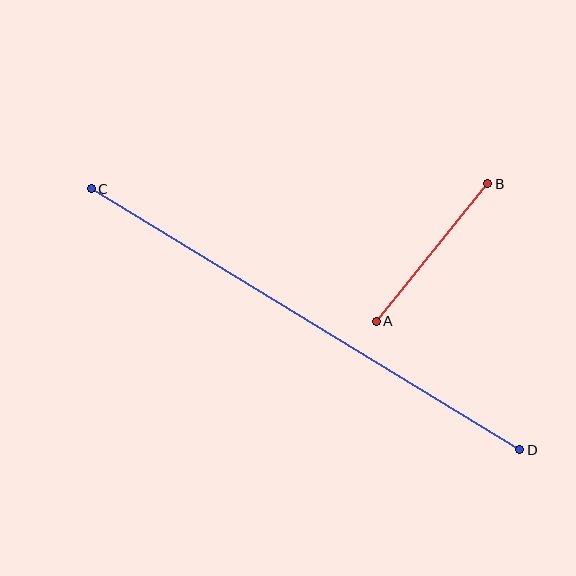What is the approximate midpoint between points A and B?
The midpoint is at approximately (432, 252) pixels.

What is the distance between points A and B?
The distance is approximately 177 pixels.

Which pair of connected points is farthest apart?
Points C and D are farthest apart.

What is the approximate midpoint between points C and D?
The midpoint is at approximately (306, 319) pixels.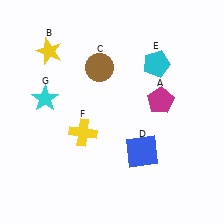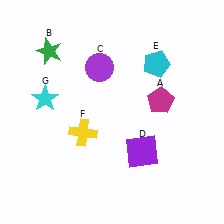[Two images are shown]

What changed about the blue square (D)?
In Image 1, D is blue. In Image 2, it changed to purple.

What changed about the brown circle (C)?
In Image 1, C is brown. In Image 2, it changed to purple.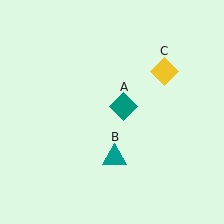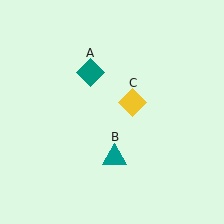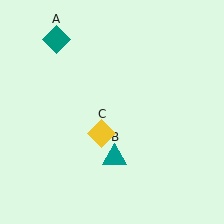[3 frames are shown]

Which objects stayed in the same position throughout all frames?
Teal triangle (object B) remained stationary.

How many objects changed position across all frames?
2 objects changed position: teal diamond (object A), yellow diamond (object C).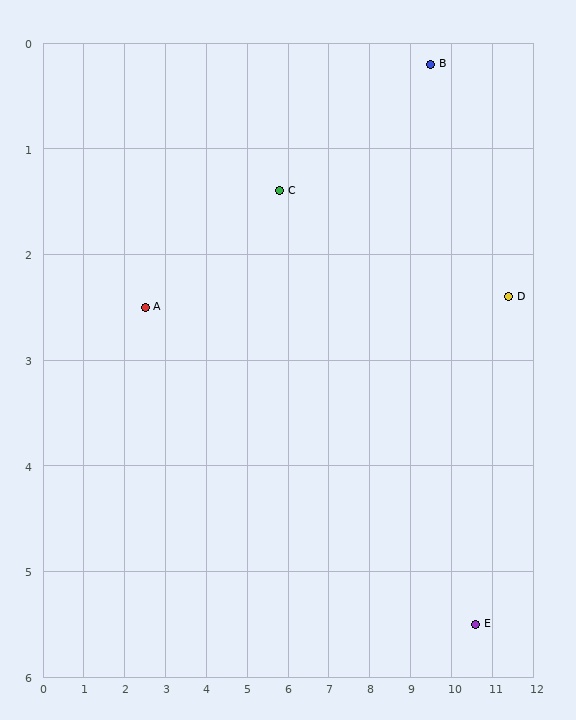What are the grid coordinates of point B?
Point B is at approximately (9.5, 0.2).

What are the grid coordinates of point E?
Point E is at approximately (10.6, 5.5).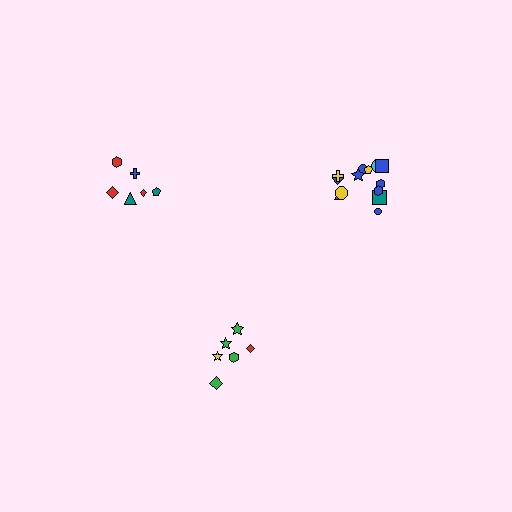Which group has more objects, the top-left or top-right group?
The top-right group.